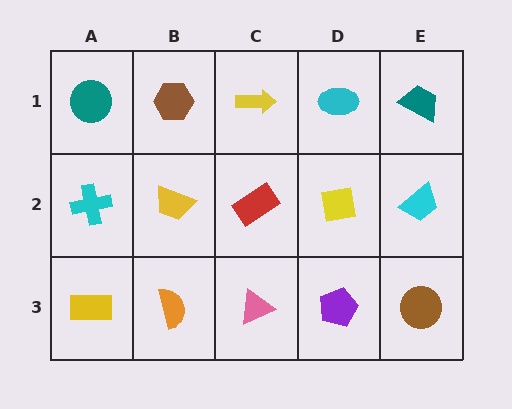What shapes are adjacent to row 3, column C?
A red rectangle (row 2, column C), an orange semicircle (row 3, column B), a purple pentagon (row 3, column D).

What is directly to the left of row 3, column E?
A purple pentagon.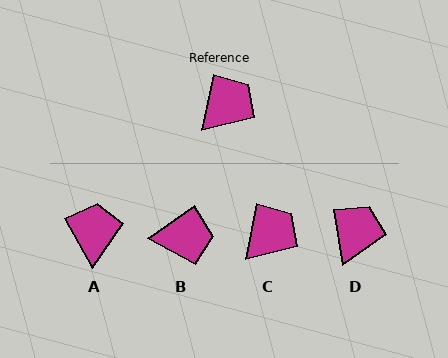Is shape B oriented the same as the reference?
No, it is off by about 43 degrees.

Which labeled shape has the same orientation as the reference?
C.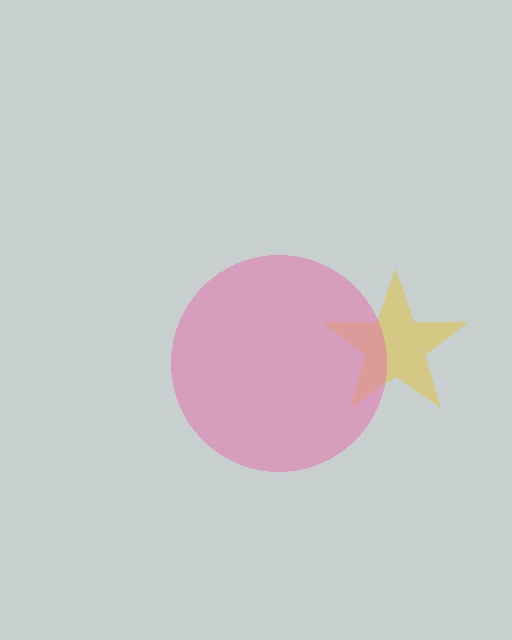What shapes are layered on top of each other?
The layered shapes are: a yellow star, a pink circle.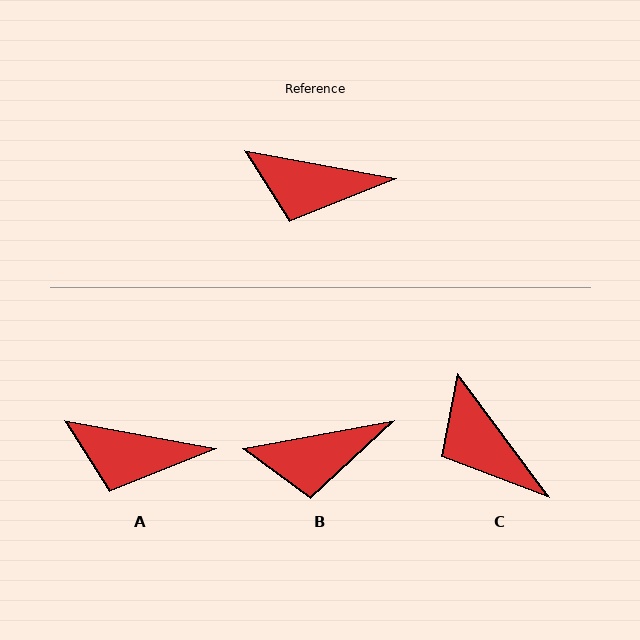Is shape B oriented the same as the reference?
No, it is off by about 21 degrees.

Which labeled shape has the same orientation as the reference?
A.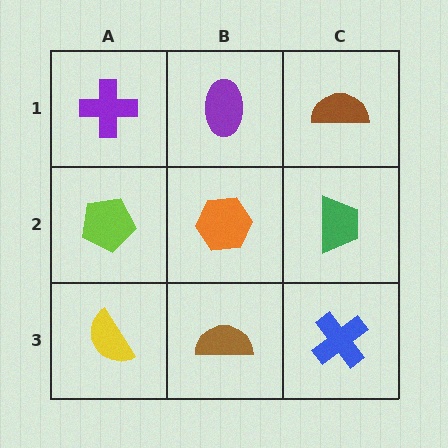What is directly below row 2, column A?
A yellow semicircle.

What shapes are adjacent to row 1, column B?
An orange hexagon (row 2, column B), a purple cross (row 1, column A), a brown semicircle (row 1, column C).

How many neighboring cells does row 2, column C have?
3.